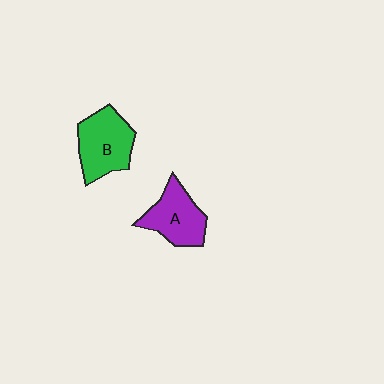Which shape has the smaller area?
Shape A (purple).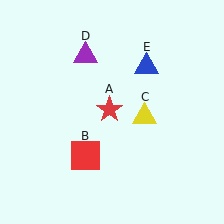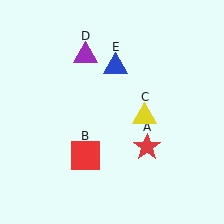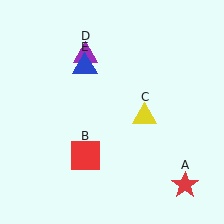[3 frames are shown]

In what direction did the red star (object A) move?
The red star (object A) moved down and to the right.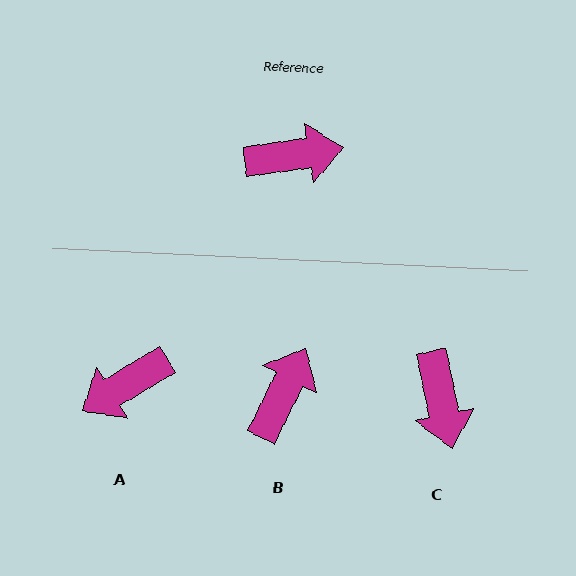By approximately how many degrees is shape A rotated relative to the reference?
Approximately 157 degrees clockwise.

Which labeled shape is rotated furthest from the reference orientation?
A, about 157 degrees away.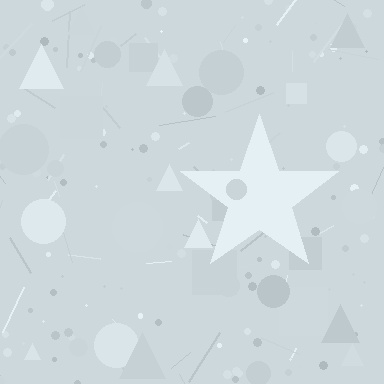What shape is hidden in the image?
A star is hidden in the image.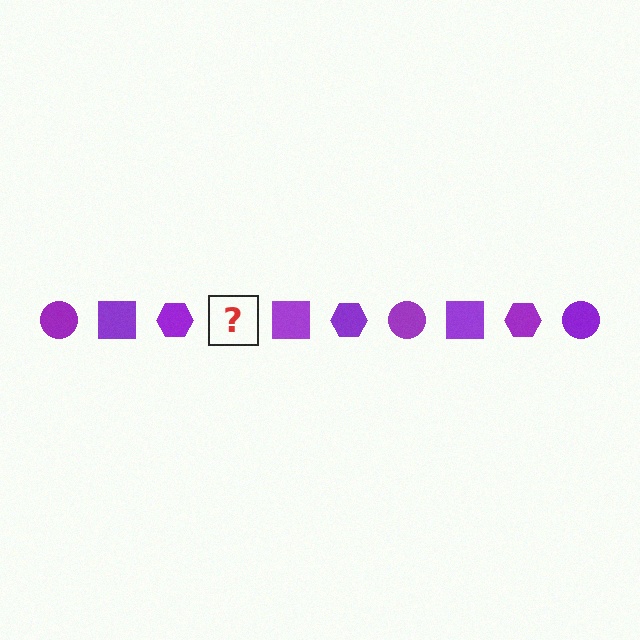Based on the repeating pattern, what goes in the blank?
The blank should be a purple circle.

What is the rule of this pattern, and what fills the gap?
The rule is that the pattern cycles through circle, square, hexagon shapes in purple. The gap should be filled with a purple circle.